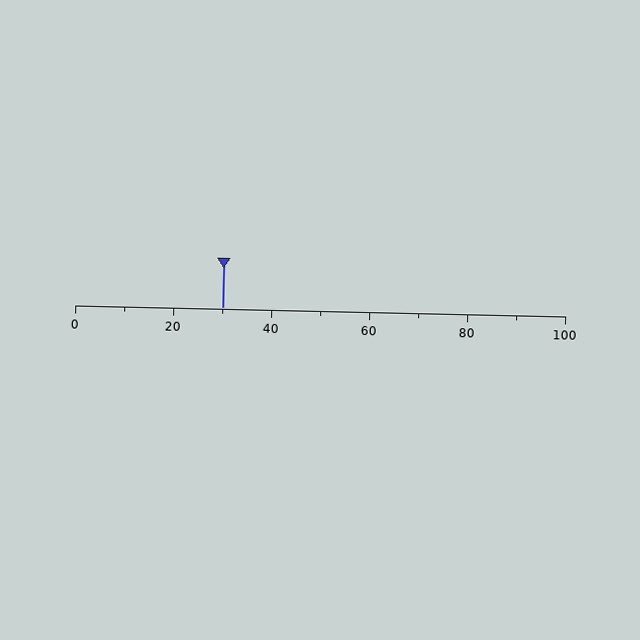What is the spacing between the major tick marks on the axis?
The major ticks are spaced 20 apart.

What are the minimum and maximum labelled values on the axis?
The axis runs from 0 to 100.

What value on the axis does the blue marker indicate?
The marker indicates approximately 30.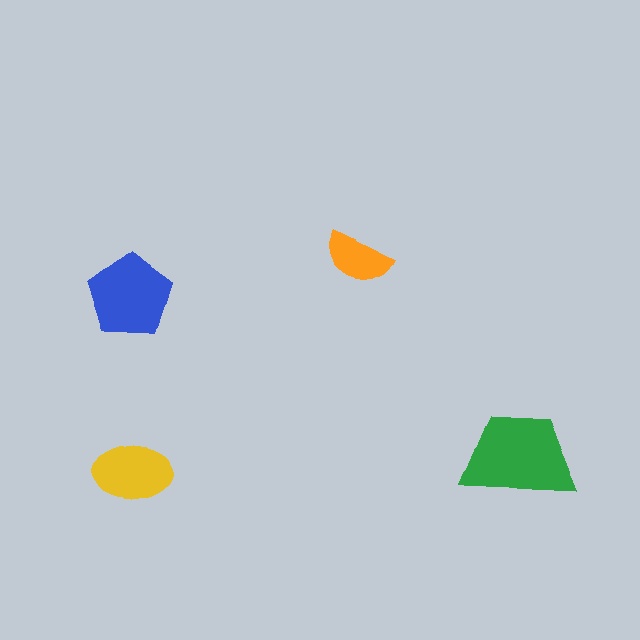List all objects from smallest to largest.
The orange semicircle, the yellow ellipse, the blue pentagon, the green trapezoid.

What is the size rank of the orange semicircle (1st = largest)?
4th.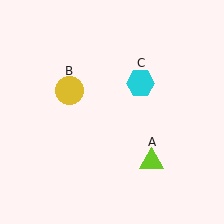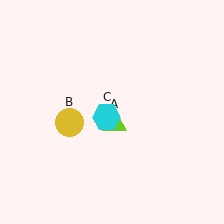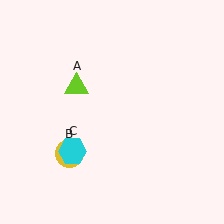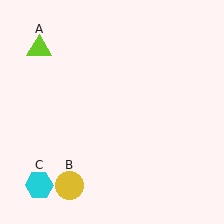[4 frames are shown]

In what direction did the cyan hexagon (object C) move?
The cyan hexagon (object C) moved down and to the left.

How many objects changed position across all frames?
3 objects changed position: lime triangle (object A), yellow circle (object B), cyan hexagon (object C).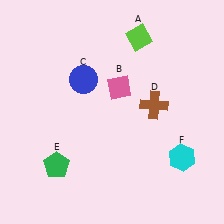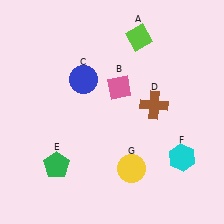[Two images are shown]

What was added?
A yellow circle (G) was added in Image 2.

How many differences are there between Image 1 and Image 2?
There is 1 difference between the two images.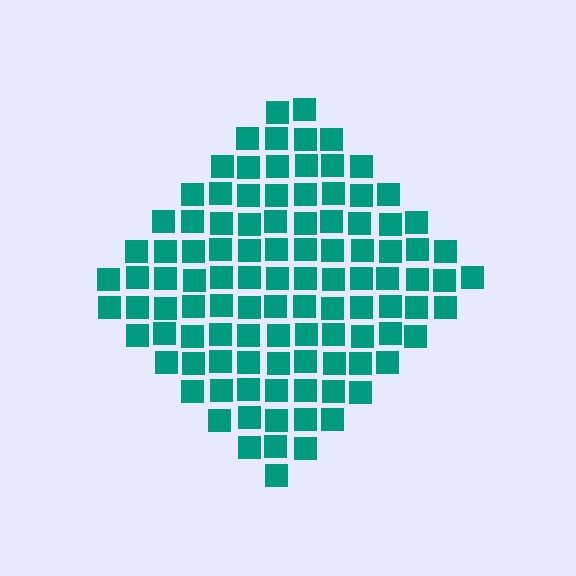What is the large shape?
The large shape is a diamond.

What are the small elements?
The small elements are squares.